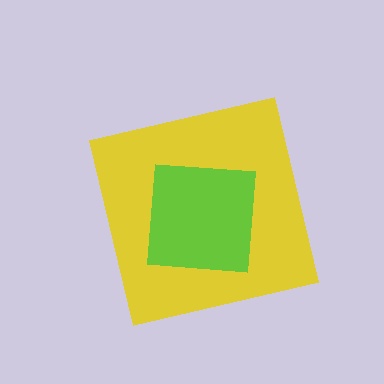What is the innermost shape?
The lime square.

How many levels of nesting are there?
2.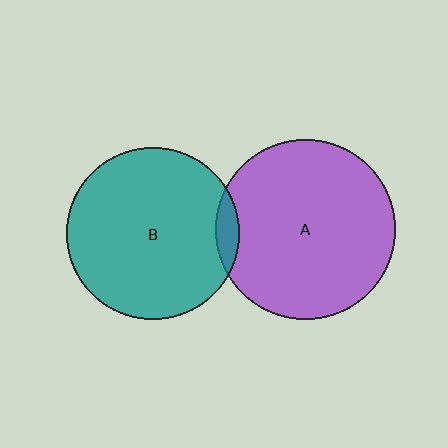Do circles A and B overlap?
Yes.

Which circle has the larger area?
Circle A (purple).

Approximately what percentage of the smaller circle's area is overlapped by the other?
Approximately 5%.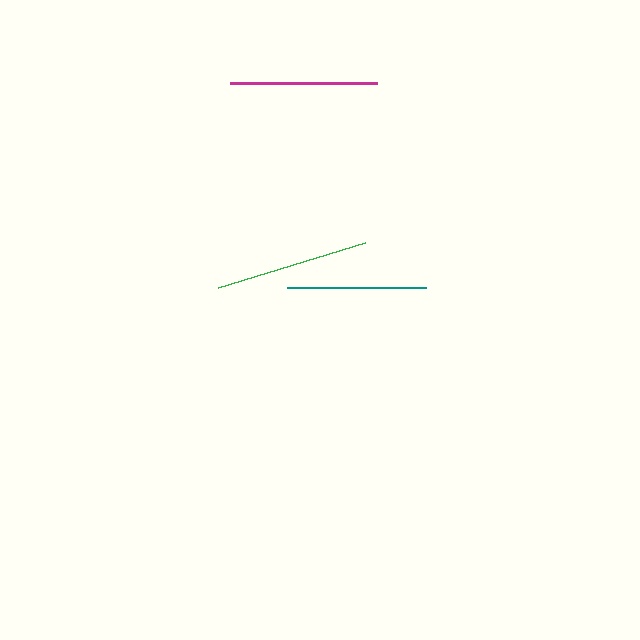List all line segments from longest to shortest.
From longest to shortest: green, magenta, teal.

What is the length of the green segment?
The green segment is approximately 154 pixels long.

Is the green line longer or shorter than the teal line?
The green line is longer than the teal line.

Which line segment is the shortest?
The teal line is the shortest at approximately 139 pixels.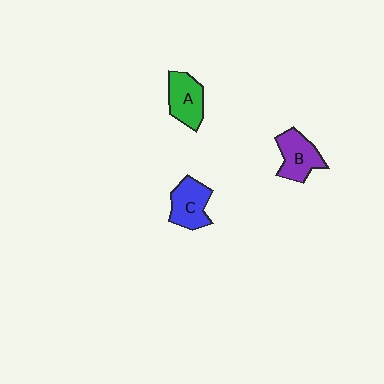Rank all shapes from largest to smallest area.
From largest to smallest: C (blue), B (purple), A (green).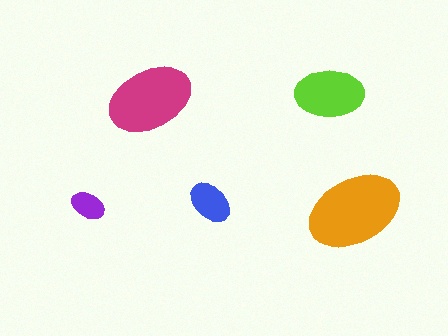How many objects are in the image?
There are 5 objects in the image.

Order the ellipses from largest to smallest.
the orange one, the magenta one, the lime one, the blue one, the purple one.